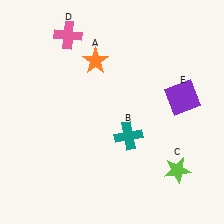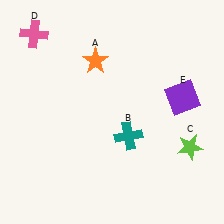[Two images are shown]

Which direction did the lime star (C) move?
The lime star (C) moved up.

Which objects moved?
The objects that moved are: the lime star (C), the pink cross (D).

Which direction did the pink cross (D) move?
The pink cross (D) moved left.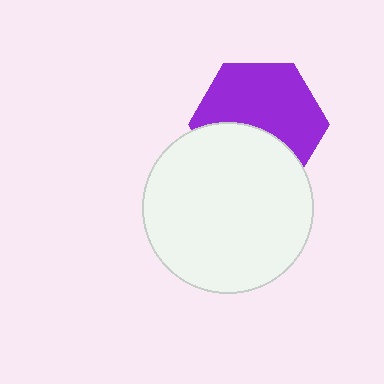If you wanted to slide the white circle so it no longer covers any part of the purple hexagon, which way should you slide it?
Slide it down — that is the most direct way to separate the two shapes.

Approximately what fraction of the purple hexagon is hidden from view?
Roughly 39% of the purple hexagon is hidden behind the white circle.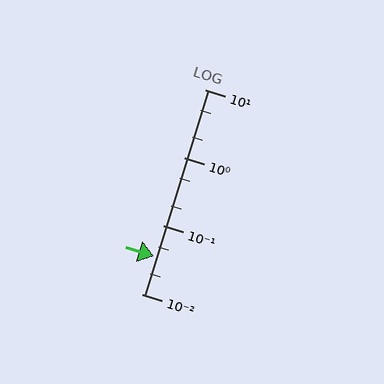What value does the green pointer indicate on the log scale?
The pointer indicates approximately 0.036.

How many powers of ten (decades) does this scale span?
The scale spans 3 decades, from 0.01 to 10.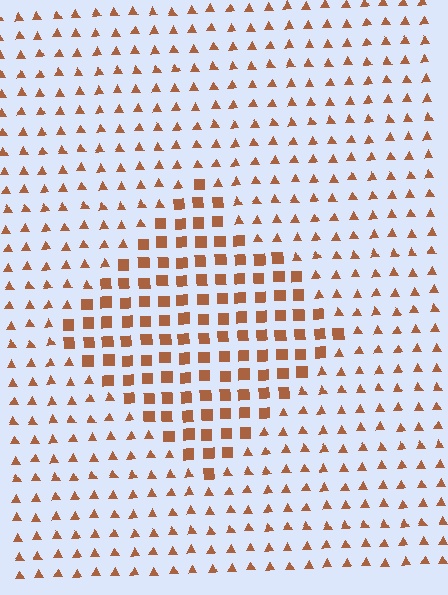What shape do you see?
I see a diamond.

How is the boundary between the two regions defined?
The boundary is defined by a change in element shape: squares inside vs. triangles outside. All elements share the same color and spacing.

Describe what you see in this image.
The image is filled with small brown elements arranged in a uniform grid. A diamond-shaped region contains squares, while the surrounding area contains triangles. The boundary is defined purely by the change in element shape.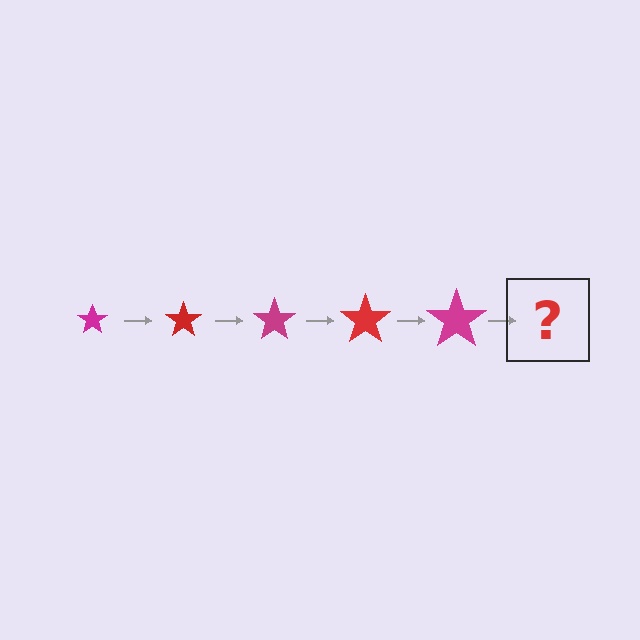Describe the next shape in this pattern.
It should be a red star, larger than the previous one.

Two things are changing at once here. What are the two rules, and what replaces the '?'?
The two rules are that the star grows larger each step and the color cycles through magenta and red. The '?' should be a red star, larger than the previous one.